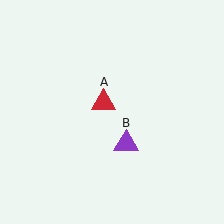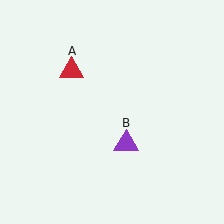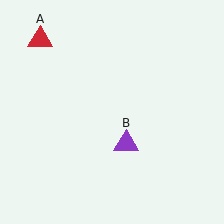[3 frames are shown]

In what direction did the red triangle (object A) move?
The red triangle (object A) moved up and to the left.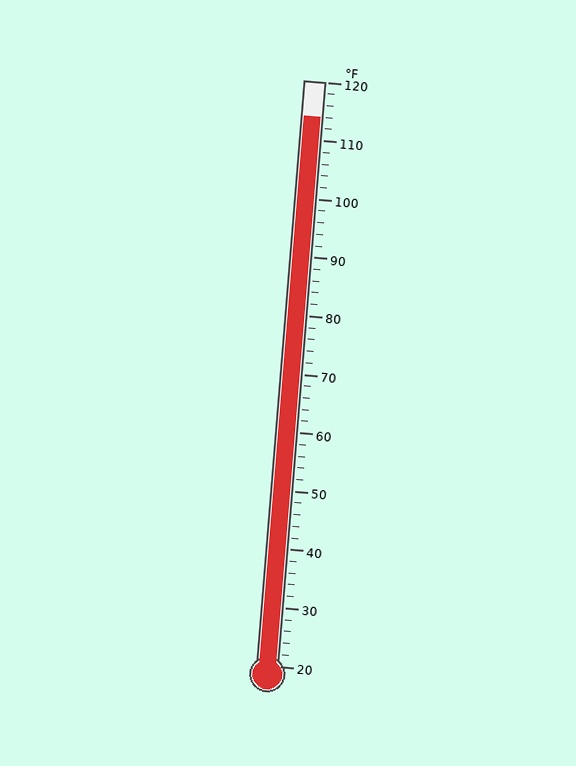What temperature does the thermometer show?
The thermometer shows approximately 114°F.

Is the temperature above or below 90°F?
The temperature is above 90°F.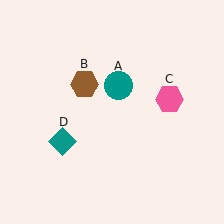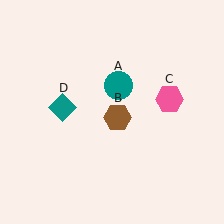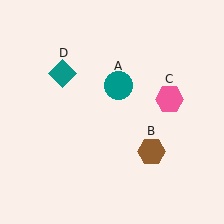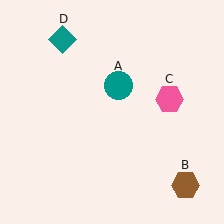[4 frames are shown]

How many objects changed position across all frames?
2 objects changed position: brown hexagon (object B), teal diamond (object D).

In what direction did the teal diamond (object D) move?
The teal diamond (object D) moved up.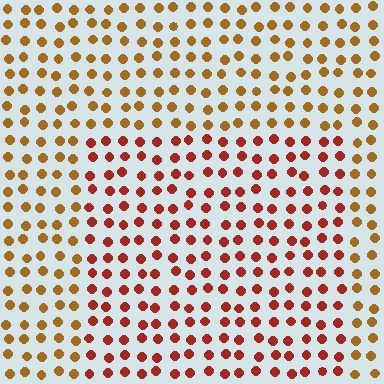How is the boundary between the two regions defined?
The boundary is defined purely by a slight shift in hue (about 33 degrees). Spacing, size, and orientation are identical on both sides.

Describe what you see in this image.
The image is filled with small brown elements in a uniform arrangement. A rectangle-shaped region is visible where the elements are tinted to a slightly different hue, forming a subtle color boundary.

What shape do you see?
I see a rectangle.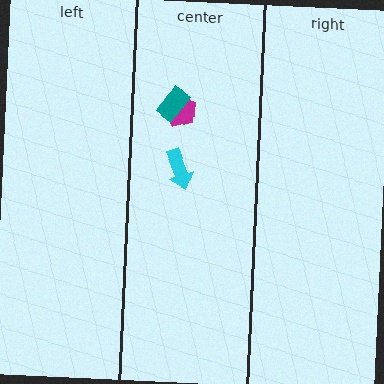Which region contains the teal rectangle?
The center region.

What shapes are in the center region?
The magenta pentagon, the teal rectangle, the cyan arrow.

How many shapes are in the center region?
3.